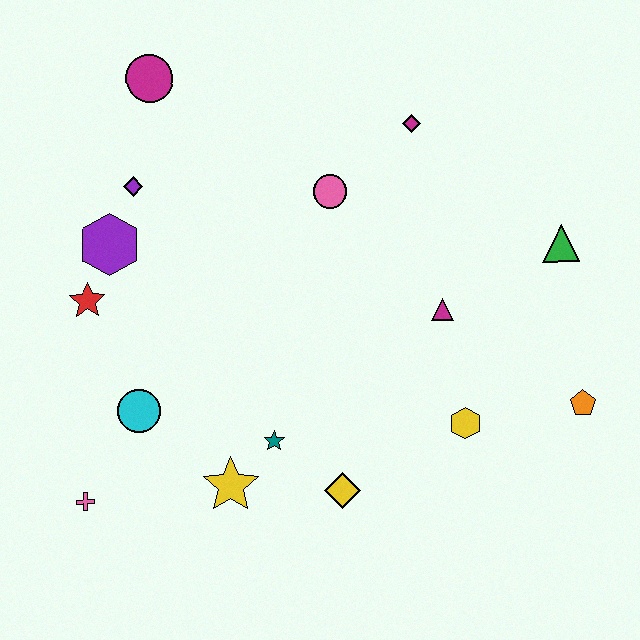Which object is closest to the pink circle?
The magenta diamond is closest to the pink circle.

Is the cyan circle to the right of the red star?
Yes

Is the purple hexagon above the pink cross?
Yes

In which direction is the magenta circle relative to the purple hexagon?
The magenta circle is above the purple hexagon.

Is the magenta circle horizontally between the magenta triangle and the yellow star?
No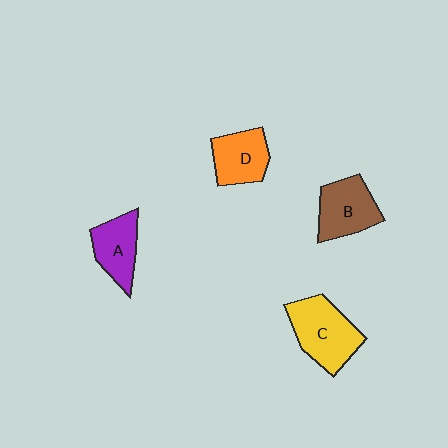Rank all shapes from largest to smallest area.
From largest to smallest: C (yellow), B (brown), D (orange), A (purple).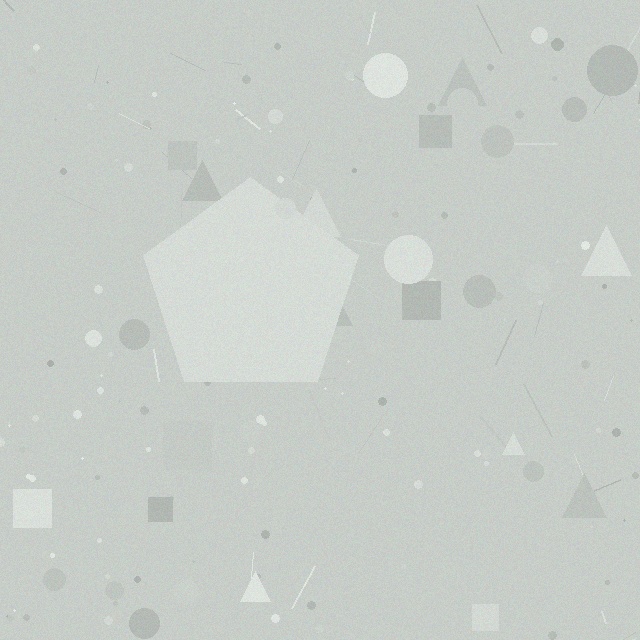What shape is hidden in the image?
A pentagon is hidden in the image.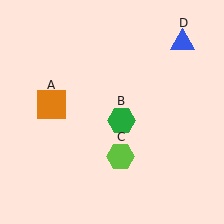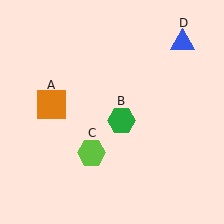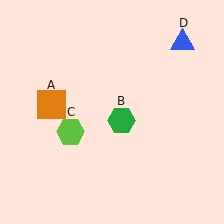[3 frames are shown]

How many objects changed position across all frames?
1 object changed position: lime hexagon (object C).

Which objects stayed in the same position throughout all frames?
Orange square (object A) and green hexagon (object B) and blue triangle (object D) remained stationary.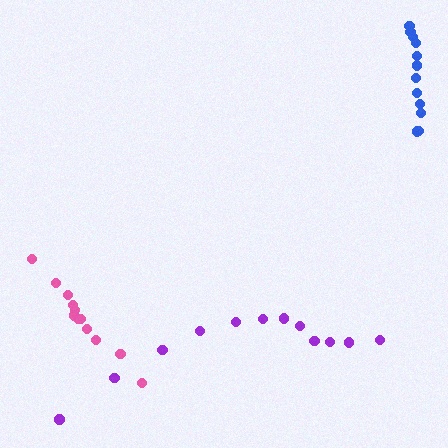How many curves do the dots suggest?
There are 3 distinct paths.